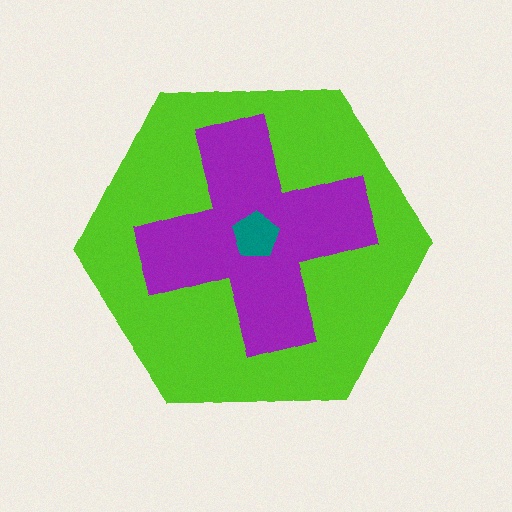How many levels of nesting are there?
3.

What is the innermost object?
The teal pentagon.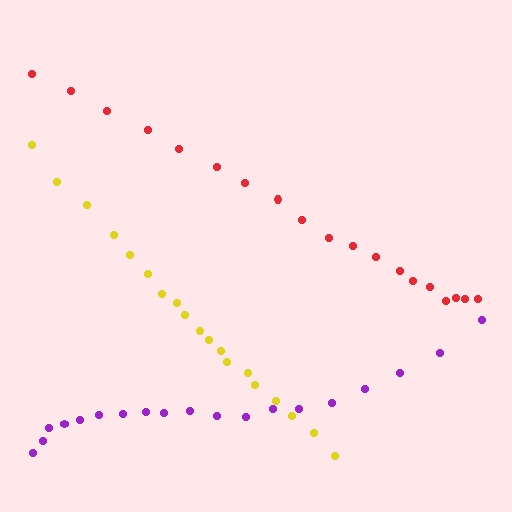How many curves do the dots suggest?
There are 3 distinct paths.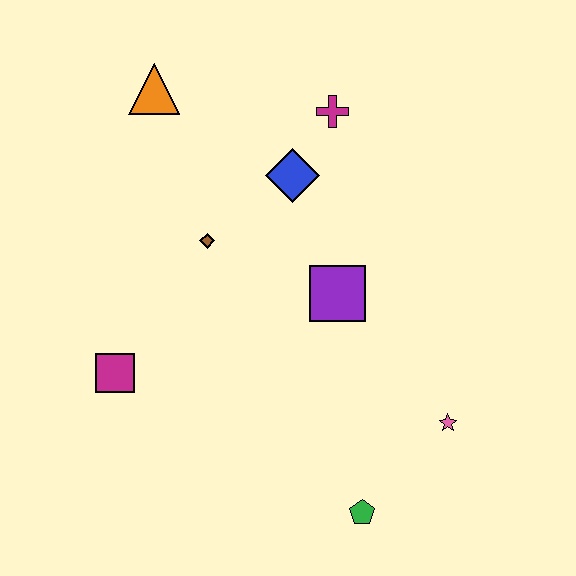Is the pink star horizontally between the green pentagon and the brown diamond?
No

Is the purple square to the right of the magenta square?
Yes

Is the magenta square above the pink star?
Yes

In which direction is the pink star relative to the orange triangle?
The pink star is below the orange triangle.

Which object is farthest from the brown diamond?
The green pentagon is farthest from the brown diamond.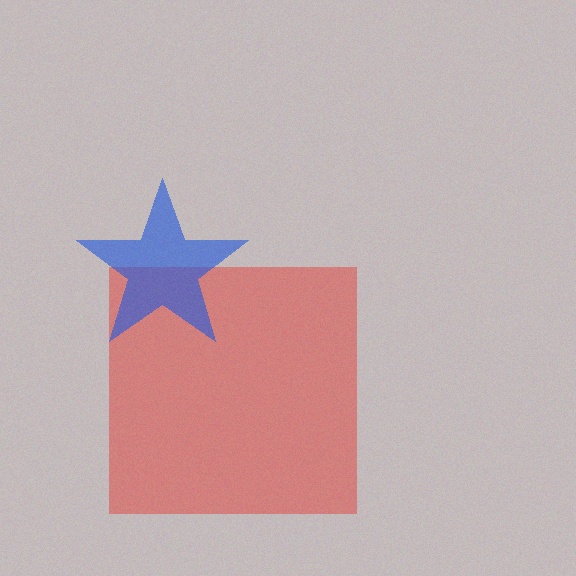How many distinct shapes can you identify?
There are 2 distinct shapes: a red square, a blue star.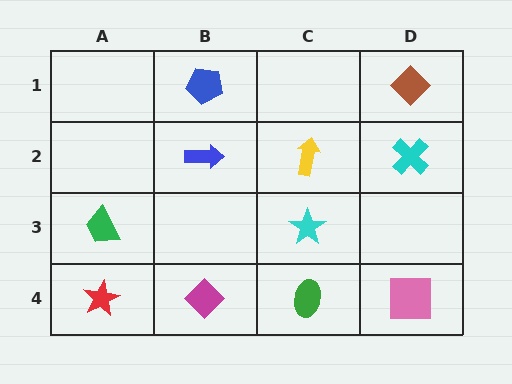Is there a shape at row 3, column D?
No, that cell is empty.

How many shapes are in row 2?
3 shapes.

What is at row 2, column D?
A cyan cross.